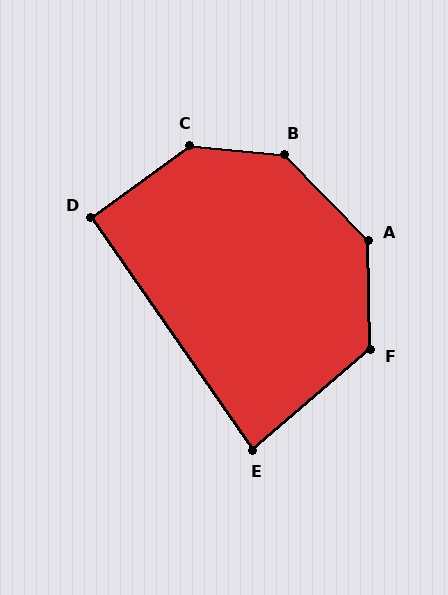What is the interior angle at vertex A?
Approximately 137 degrees (obtuse).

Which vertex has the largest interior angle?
B, at approximately 139 degrees.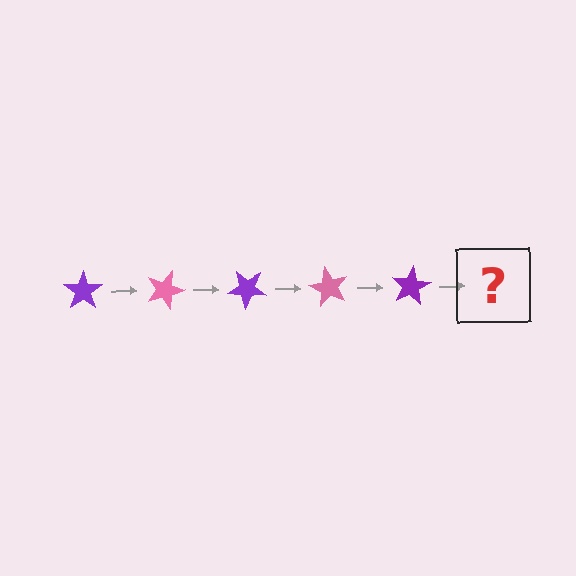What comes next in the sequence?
The next element should be a pink star, rotated 100 degrees from the start.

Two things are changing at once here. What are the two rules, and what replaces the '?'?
The two rules are that it rotates 20 degrees each step and the color cycles through purple and pink. The '?' should be a pink star, rotated 100 degrees from the start.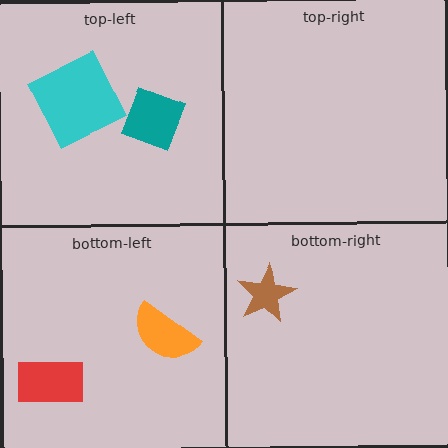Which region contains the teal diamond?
The top-left region.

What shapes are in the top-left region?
The teal diamond, the cyan square.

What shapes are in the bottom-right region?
The brown star.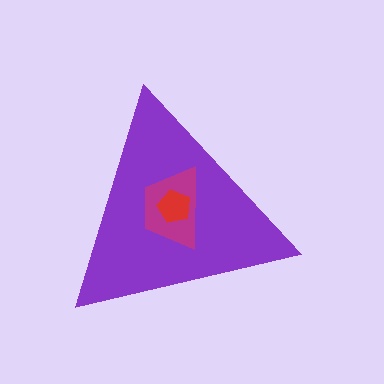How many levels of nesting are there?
3.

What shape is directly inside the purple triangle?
The magenta trapezoid.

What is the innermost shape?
The red pentagon.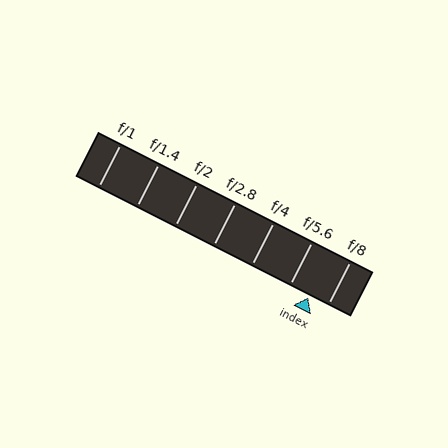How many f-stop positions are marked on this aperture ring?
There are 7 f-stop positions marked.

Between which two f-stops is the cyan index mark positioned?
The index mark is between f/5.6 and f/8.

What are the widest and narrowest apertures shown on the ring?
The widest aperture shown is f/1 and the narrowest is f/8.